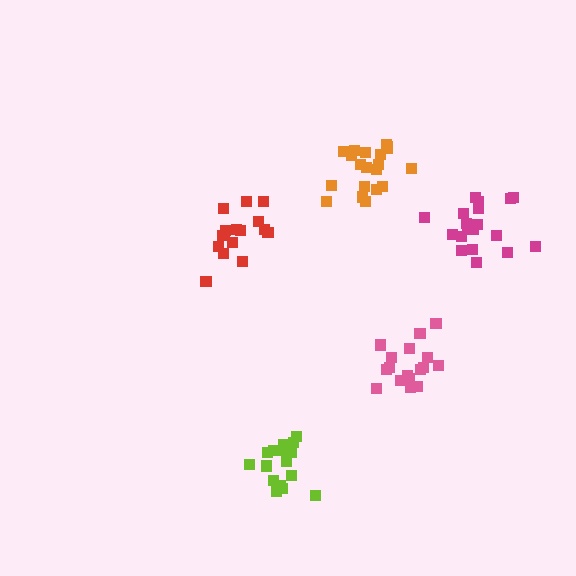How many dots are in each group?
Group 1: 20 dots, Group 2: 18 dots, Group 3: 17 dots, Group 4: 20 dots, Group 5: 16 dots (91 total).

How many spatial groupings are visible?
There are 5 spatial groupings.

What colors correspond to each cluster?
The clusters are colored: magenta, pink, lime, orange, red.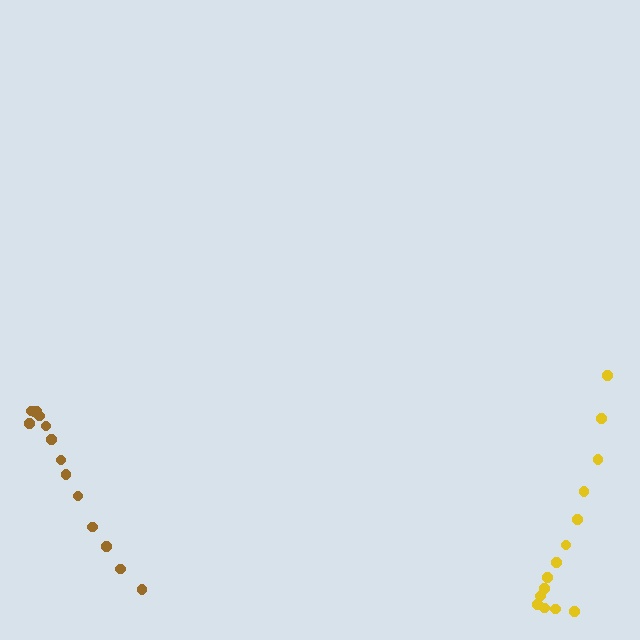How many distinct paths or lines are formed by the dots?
There are 2 distinct paths.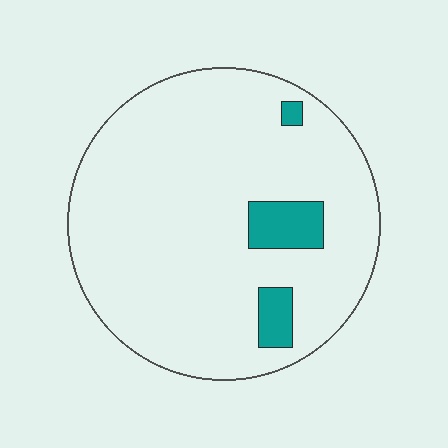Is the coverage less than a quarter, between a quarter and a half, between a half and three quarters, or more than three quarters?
Less than a quarter.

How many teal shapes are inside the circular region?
3.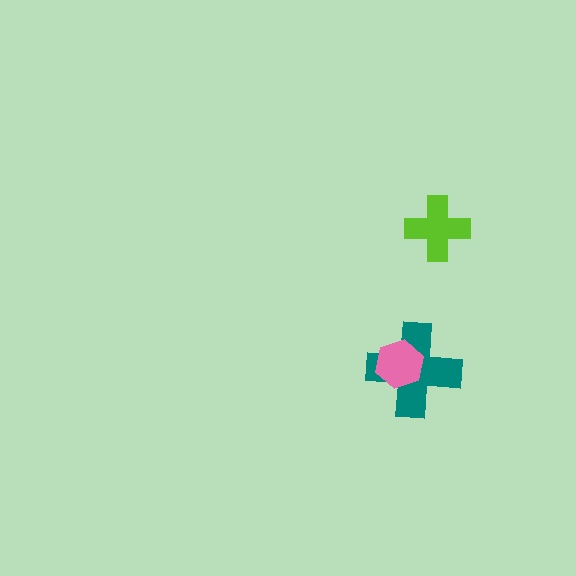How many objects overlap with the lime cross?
0 objects overlap with the lime cross.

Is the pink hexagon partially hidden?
No, no other shape covers it.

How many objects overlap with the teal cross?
1 object overlaps with the teal cross.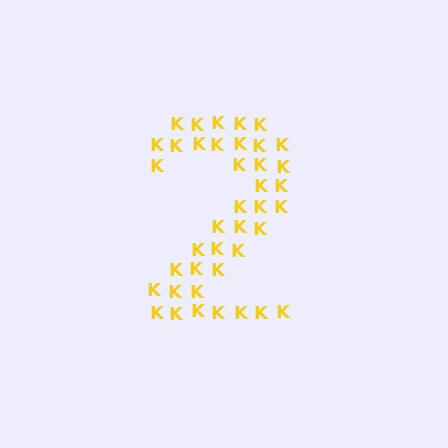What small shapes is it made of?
It is made of small letter K's.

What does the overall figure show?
The overall figure shows the digit 2.